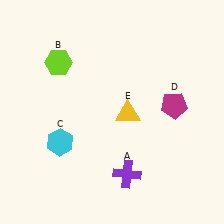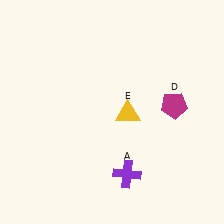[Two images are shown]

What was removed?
The lime hexagon (B), the cyan hexagon (C) were removed in Image 2.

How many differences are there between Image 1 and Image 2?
There are 2 differences between the two images.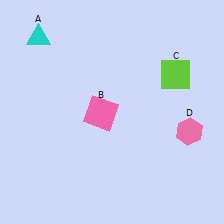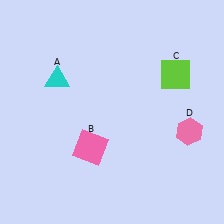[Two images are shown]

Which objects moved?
The objects that moved are: the cyan triangle (A), the pink square (B).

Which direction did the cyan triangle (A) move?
The cyan triangle (A) moved down.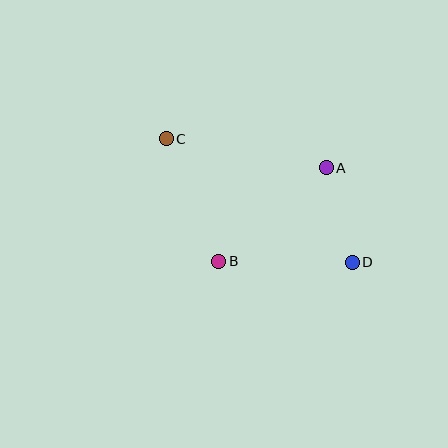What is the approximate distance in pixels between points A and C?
The distance between A and C is approximately 162 pixels.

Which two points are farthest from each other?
Points C and D are farthest from each other.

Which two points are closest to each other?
Points A and D are closest to each other.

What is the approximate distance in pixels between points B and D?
The distance between B and D is approximately 133 pixels.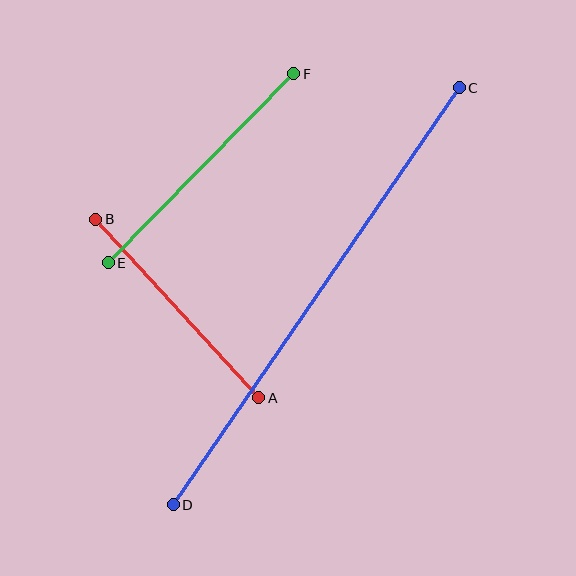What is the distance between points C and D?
The distance is approximately 505 pixels.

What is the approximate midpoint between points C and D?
The midpoint is at approximately (316, 296) pixels.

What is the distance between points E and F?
The distance is approximately 265 pixels.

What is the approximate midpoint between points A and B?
The midpoint is at approximately (177, 309) pixels.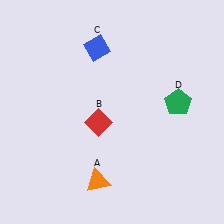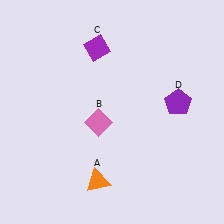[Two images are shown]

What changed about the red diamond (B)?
In Image 1, B is red. In Image 2, it changed to pink.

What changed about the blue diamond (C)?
In Image 1, C is blue. In Image 2, it changed to purple.